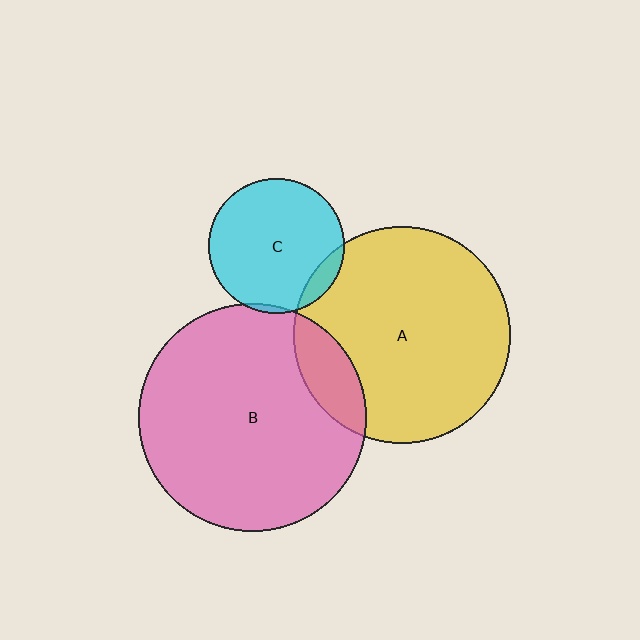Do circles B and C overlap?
Yes.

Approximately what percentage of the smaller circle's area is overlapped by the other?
Approximately 5%.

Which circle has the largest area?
Circle B (pink).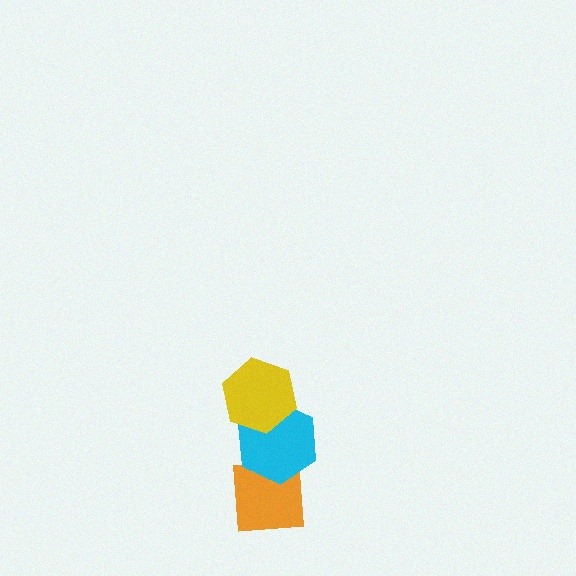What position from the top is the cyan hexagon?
The cyan hexagon is 2nd from the top.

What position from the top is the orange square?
The orange square is 3rd from the top.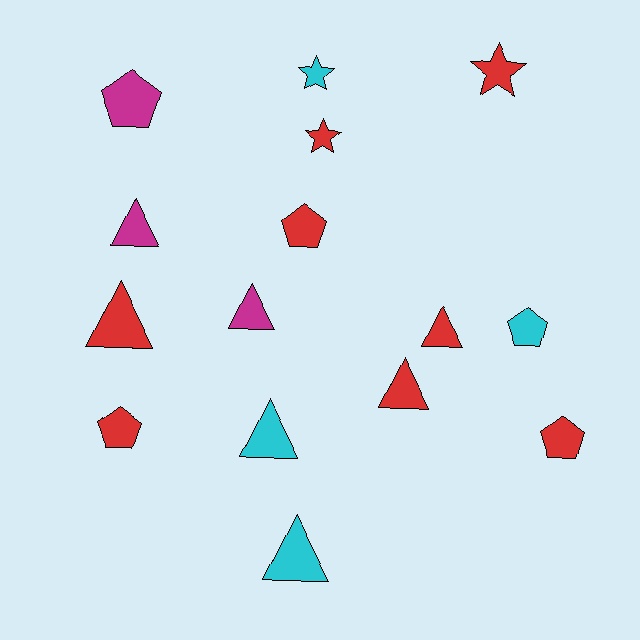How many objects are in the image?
There are 15 objects.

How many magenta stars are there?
There are no magenta stars.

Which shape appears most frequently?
Triangle, with 7 objects.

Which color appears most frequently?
Red, with 8 objects.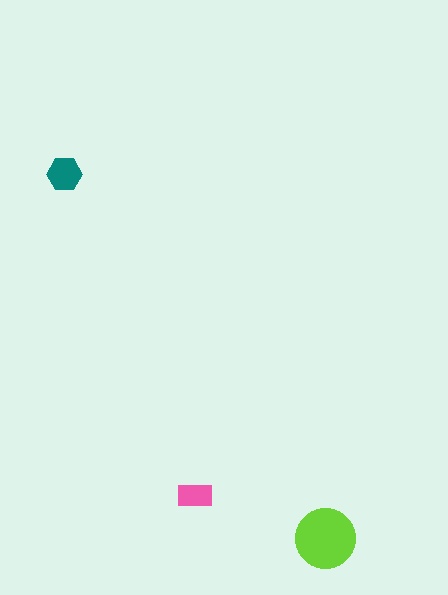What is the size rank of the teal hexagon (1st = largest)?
2nd.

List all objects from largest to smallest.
The lime circle, the teal hexagon, the pink rectangle.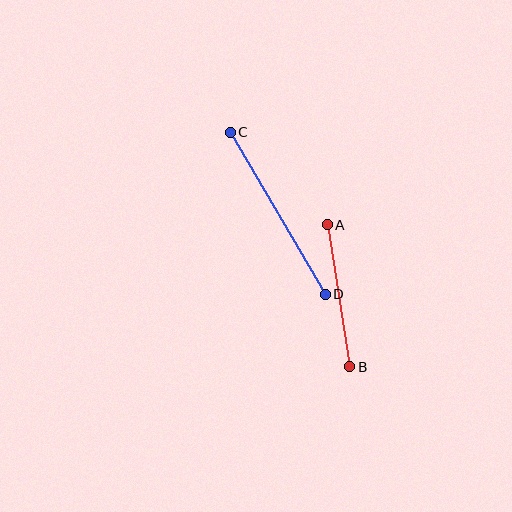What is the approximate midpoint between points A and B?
The midpoint is at approximately (339, 296) pixels.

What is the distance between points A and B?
The distance is approximately 144 pixels.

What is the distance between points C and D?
The distance is approximately 188 pixels.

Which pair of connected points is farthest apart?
Points C and D are farthest apart.